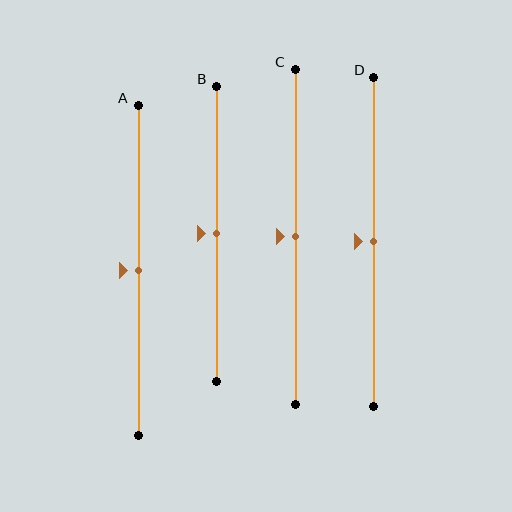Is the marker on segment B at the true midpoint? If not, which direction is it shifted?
Yes, the marker on segment B is at the true midpoint.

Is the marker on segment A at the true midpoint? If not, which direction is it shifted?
Yes, the marker on segment A is at the true midpoint.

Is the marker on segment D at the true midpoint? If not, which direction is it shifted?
Yes, the marker on segment D is at the true midpoint.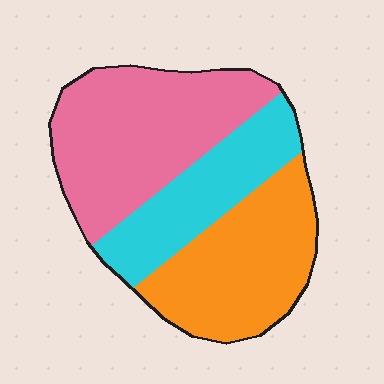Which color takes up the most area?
Pink, at roughly 40%.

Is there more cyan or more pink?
Pink.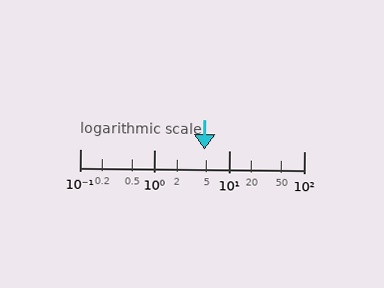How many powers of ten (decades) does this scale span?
The scale spans 3 decades, from 0.1 to 100.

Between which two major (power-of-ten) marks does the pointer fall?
The pointer is between 1 and 10.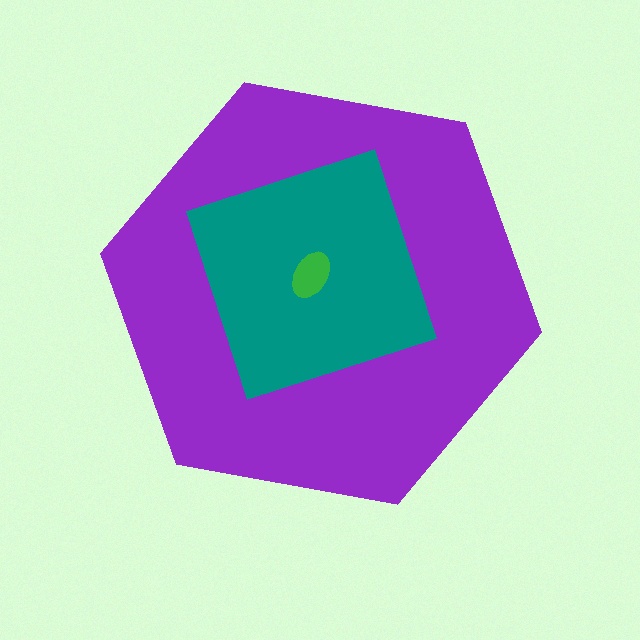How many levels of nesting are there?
3.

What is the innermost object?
The green ellipse.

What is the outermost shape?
The purple hexagon.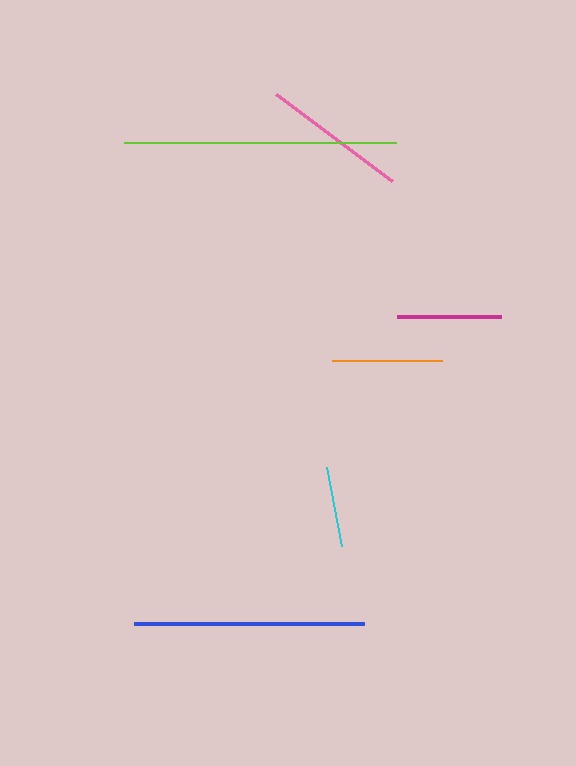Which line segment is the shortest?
The cyan line is the shortest at approximately 80 pixels.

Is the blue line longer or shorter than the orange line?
The blue line is longer than the orange line.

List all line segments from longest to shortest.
From longest to shortest: lime, blue, pink, orange, magenta, cyan.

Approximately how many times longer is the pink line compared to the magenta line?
The pink line is approximately 1.4 times the length of the magenta line.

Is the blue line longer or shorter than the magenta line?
The blue line is longer than the magenta line.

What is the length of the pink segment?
The pink segment is approximately 145 pixels long.